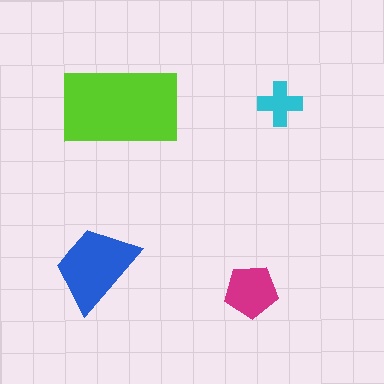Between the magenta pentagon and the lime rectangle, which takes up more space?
The lime rectangle.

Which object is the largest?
The lime rectangle.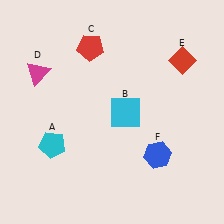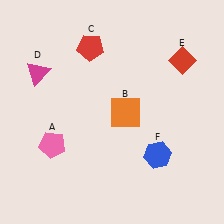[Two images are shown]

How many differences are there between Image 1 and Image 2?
There are 2 differences between the two images.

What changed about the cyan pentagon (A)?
In Image 1, A is cyan. In Image 2, it changed to pink.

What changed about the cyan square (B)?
In Image 1, B is cyan. In Image 2, it changed to orange.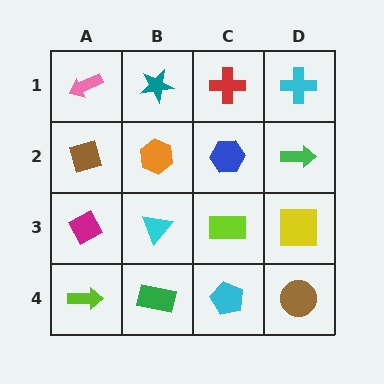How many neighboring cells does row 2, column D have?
3.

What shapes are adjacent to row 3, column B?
An orange hexagon (row 2, column B), a green rectangle (row 4, column B), a magenta diamond (row 3, column A), a lime rectangle (row 3, column C).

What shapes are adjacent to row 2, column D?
A cyan cross (row 1, column D), a yellow square (row 3, column D), a blue hexagon (row 2, column C).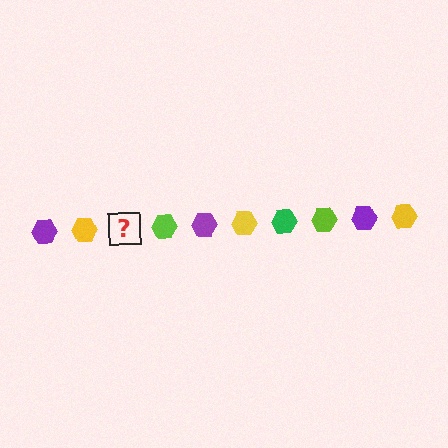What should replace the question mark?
The question mark should be replaced with a green hexagon.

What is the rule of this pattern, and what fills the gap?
The rule is that the pattern cycles through purple, yellow, green, lime hexagons. The gap should be filled with a green hexagon.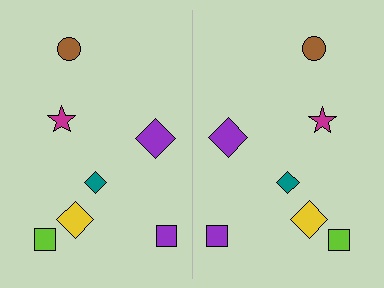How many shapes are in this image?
There are 14 shapes in this image.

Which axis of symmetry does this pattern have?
The pattern has a vertical axis of symmetry running through the center of the image.